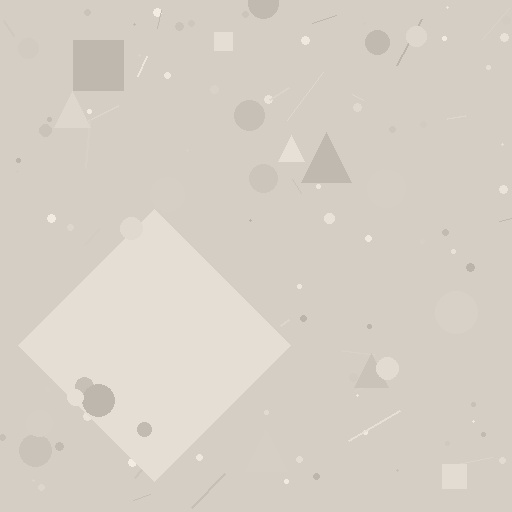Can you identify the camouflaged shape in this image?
The camouflaged shape is a diamond.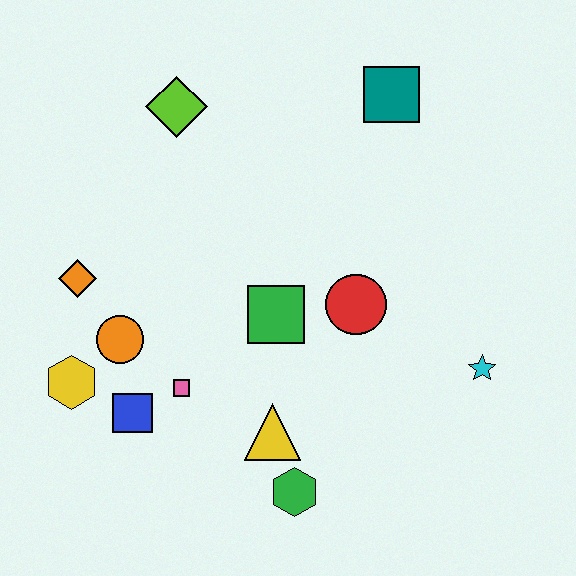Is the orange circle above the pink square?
Yes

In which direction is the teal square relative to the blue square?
The teal square is above the blue square.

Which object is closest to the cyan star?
The red circle is closest to the cyan star.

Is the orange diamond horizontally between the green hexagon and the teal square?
No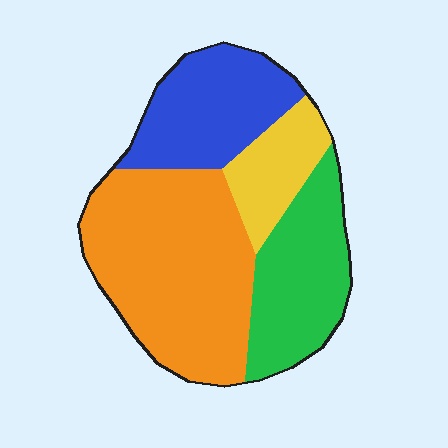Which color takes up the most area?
Orange, at roughly 45%.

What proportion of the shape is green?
Green covers 23% of the shape.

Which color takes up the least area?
Yellow, at roughly 10%.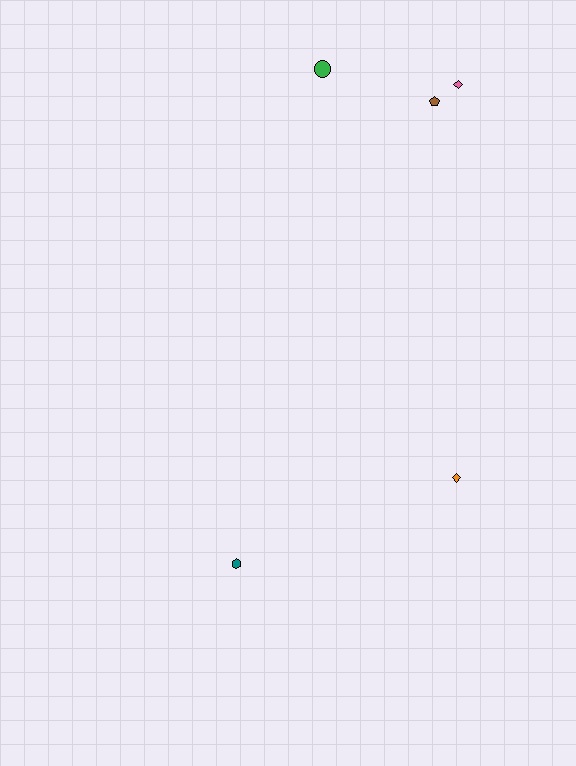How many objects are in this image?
There are 5 objects.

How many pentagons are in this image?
There is 1 pentagon.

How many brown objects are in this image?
There is 1 brown object.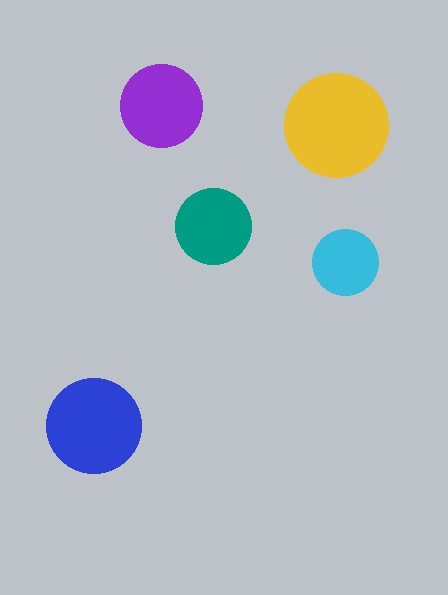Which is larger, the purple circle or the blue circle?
The blue one.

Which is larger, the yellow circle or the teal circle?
The yellow one.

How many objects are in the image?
There are 5 objects in the image.